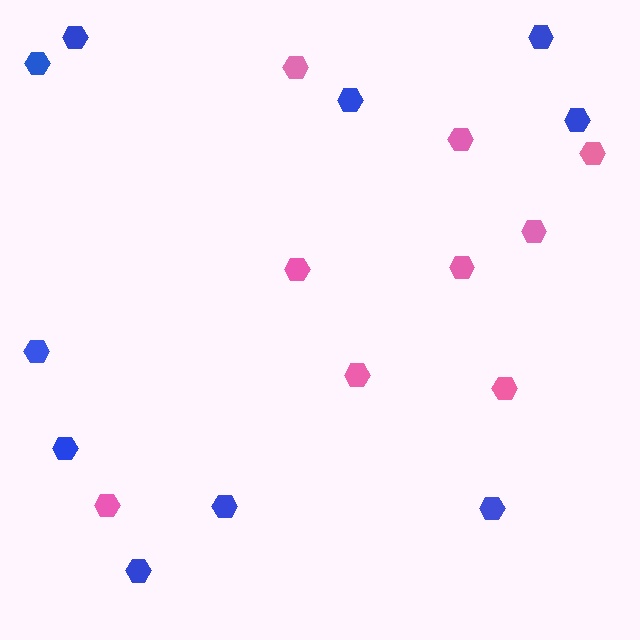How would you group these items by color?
There are 2 groups: one group of pink hexagons (9) and one group of blue hexagons (10).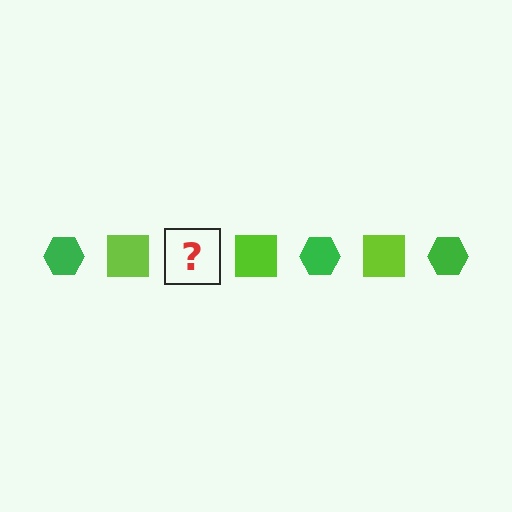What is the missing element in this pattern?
The missing element is a green hexagon.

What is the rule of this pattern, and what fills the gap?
The rule is that the pattern alternates between green hexagon and lime square. The gap should be filled with a green hexagon.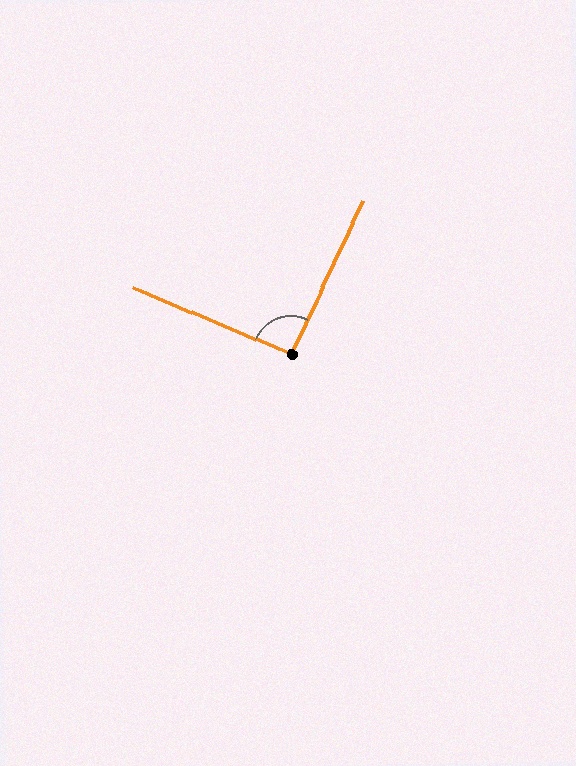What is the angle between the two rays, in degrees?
Approximately 92 degrees.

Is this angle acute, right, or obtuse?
It is approximately a right angle.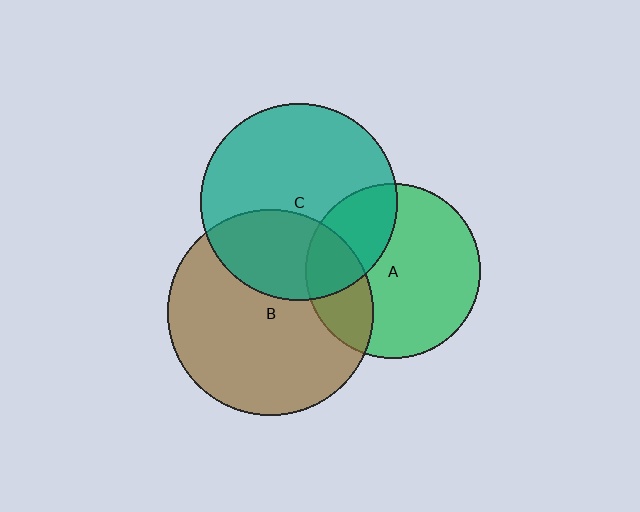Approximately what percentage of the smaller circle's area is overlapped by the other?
Approximately 30%.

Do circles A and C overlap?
Yes.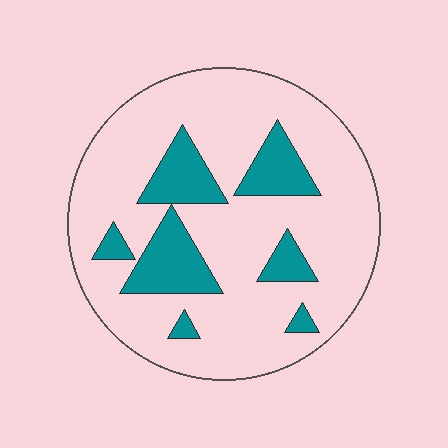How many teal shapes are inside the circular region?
7.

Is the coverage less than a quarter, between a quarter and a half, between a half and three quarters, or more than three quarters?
Less than a quarter.